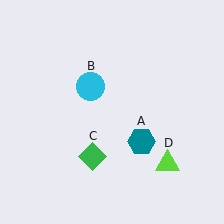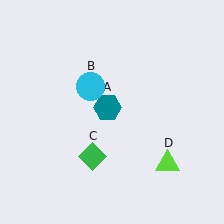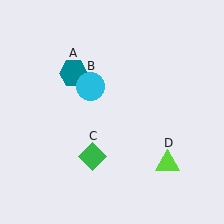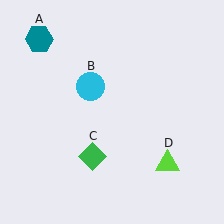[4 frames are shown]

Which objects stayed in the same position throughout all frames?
Cyan circle (object B) and green diamond (object C) and lime triangle (object D) remained stationary.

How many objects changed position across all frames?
1 object changed position: teal hexagon (object A).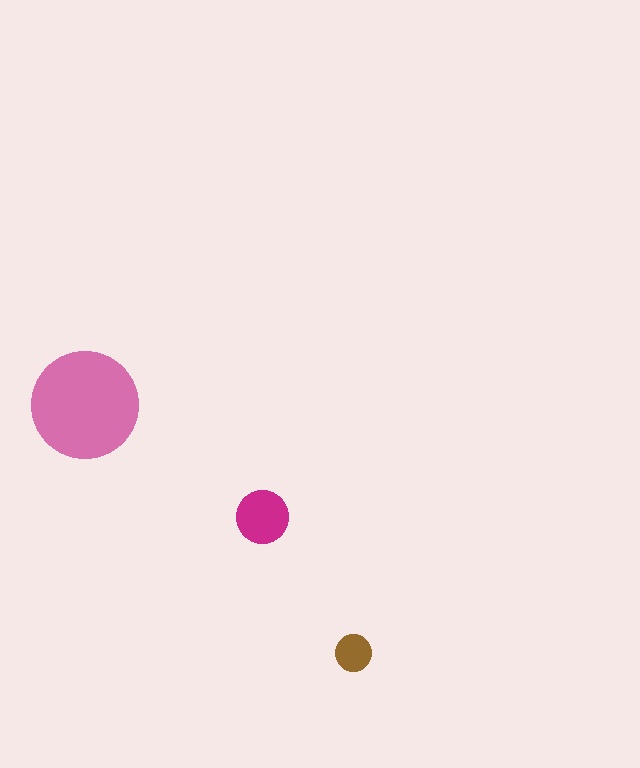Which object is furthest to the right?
The brown circle is rightmost.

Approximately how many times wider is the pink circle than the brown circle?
About 3 times wider.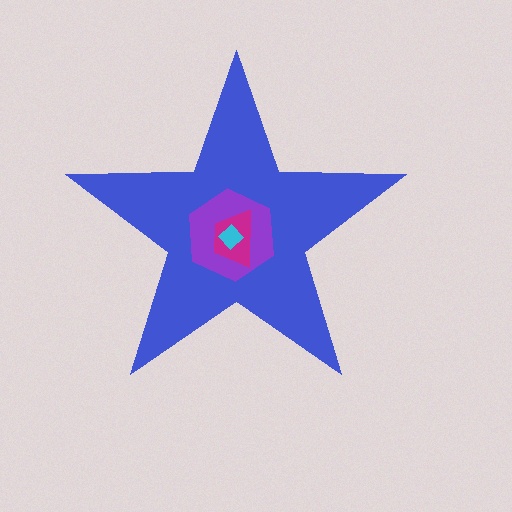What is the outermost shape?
The blue star.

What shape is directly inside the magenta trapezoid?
The cyan diamond.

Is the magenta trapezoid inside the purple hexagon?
Yes.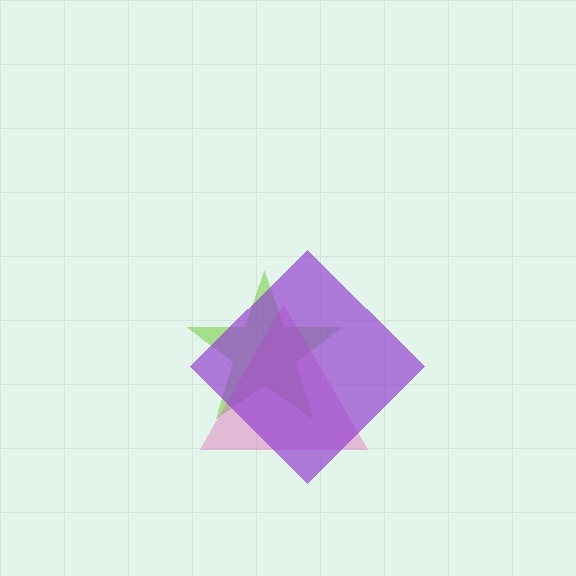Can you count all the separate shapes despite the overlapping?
Yes, there are 3 separate shapes.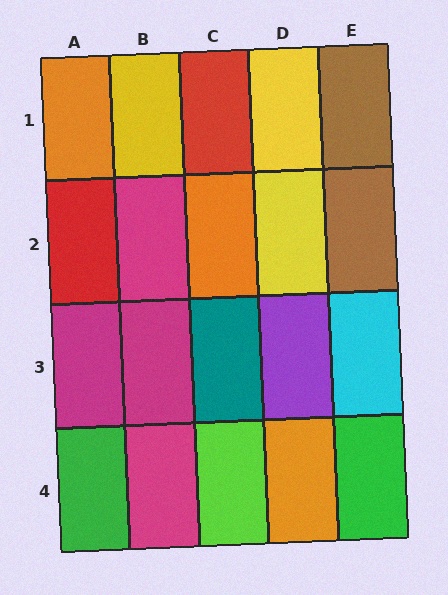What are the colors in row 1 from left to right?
Orange, yellow, red, yellow, brown.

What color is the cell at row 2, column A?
Red.